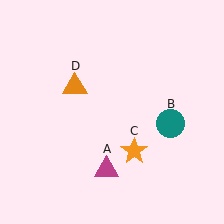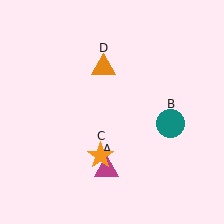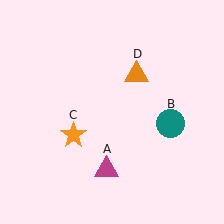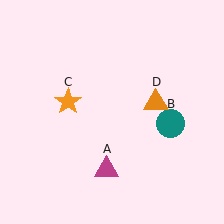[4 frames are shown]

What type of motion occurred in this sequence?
The orange star (object C), orange triangle (object D) rotated clockwise around the center of the scene.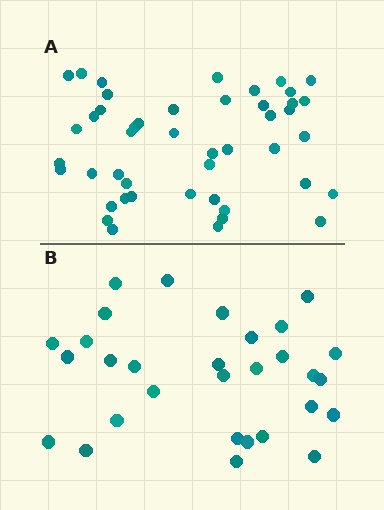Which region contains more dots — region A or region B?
Region A (the top region) has more dots.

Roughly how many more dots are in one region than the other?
Region A has approximately 15 more dots than region B.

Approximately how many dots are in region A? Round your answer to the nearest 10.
About 50 dots. (The exact count is 46, which rounds to 50.)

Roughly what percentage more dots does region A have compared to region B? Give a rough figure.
About 55% more.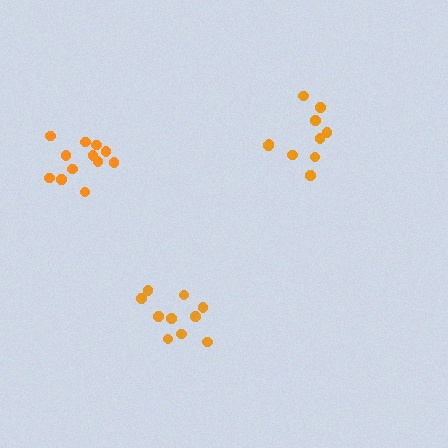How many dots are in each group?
Group 1: 12 dots, Group 2: 10 dots, Group 3: 10 dots (32 total).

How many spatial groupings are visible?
There are 3 spatial groupings.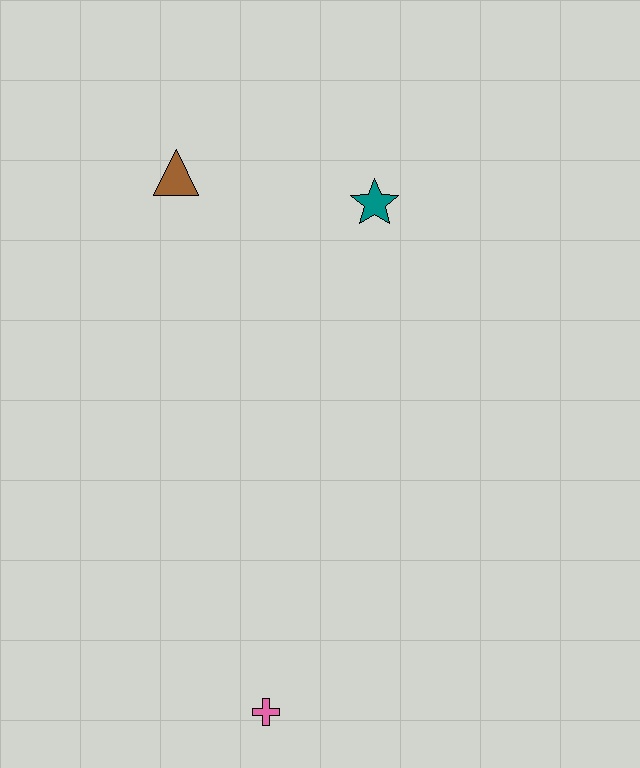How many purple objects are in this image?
There are no purple objects.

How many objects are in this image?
There are 3 objects.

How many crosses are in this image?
There is 1 cross.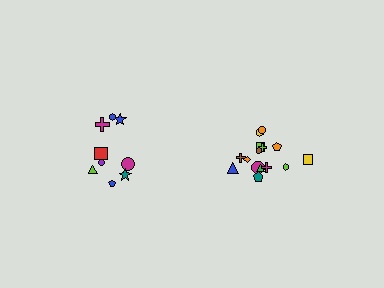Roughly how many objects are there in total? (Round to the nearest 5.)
Roughly 25 objects in total.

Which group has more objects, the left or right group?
The right group.